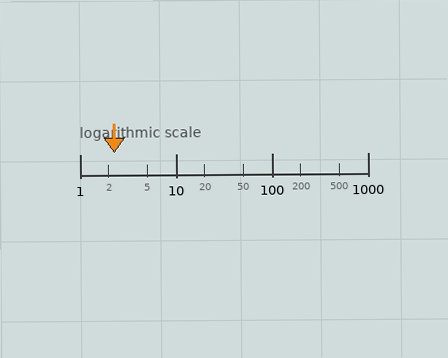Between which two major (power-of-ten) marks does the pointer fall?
The pointer is between 1 and 10.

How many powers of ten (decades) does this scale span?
The scale spans 3 decades, from 1 to 1000.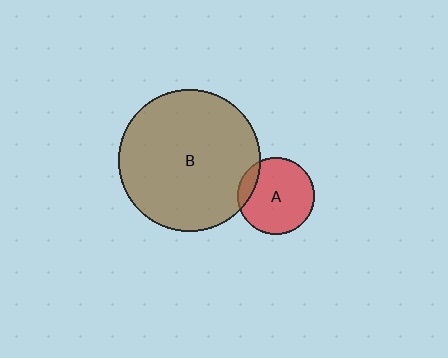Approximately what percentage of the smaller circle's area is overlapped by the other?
Approximately 15%.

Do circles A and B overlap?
Yes.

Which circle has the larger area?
Circle B (brown).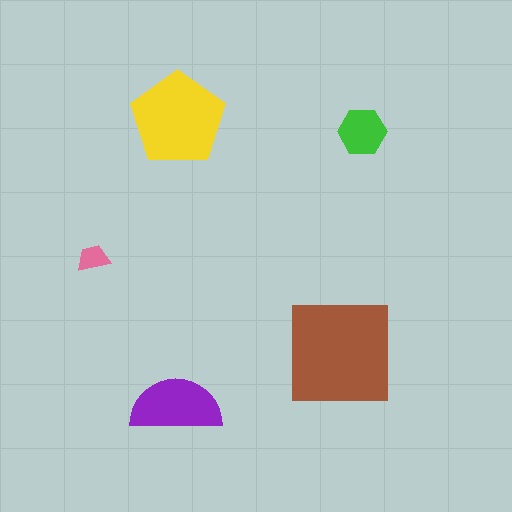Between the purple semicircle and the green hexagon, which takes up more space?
The purple semicircle.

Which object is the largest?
The brown square.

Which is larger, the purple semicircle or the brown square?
The brown square.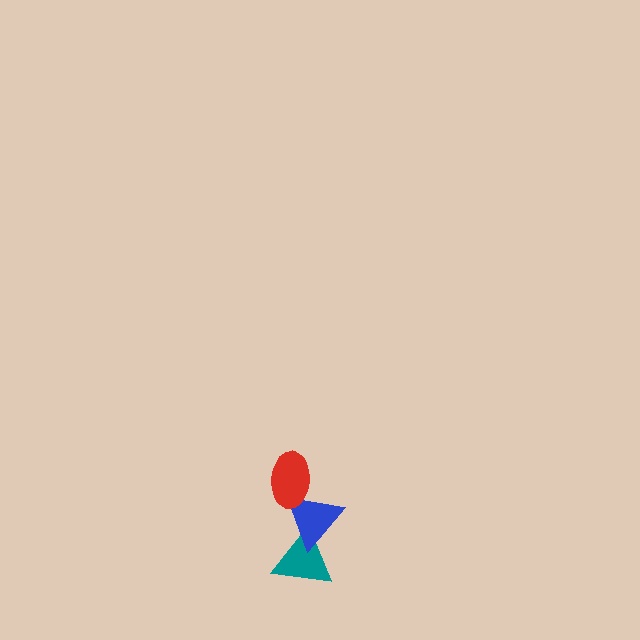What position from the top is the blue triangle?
The blue triangle is 2nd from the top.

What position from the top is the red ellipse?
The red ellipse is 1st from the top.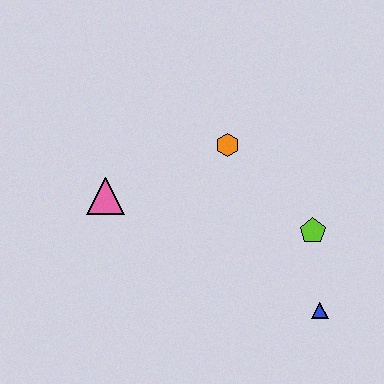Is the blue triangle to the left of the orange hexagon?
No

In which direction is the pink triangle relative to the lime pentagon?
The pink triangle is to the left of the lime pentagon.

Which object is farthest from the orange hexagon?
The blue triangle is farthest from the orange hexagon.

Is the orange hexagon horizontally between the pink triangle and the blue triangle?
Yes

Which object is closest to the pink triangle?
The orange hexagon is closest to the pink triangle.